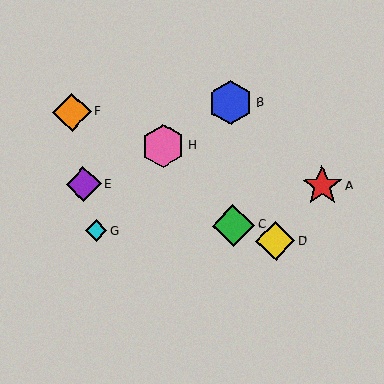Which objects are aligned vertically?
Objects B, C are aligned vertically.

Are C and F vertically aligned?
No, C is at x≈233 and F is at x≈72.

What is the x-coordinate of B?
Object B is at x≈231.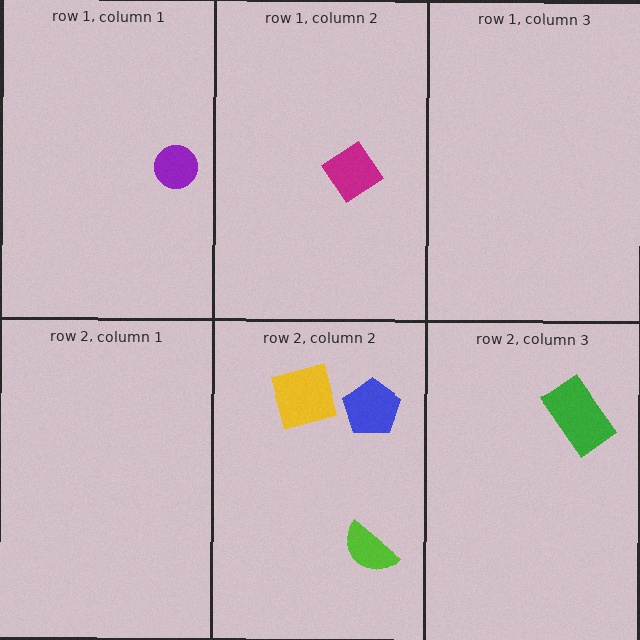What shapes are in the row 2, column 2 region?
The lime semicircle, the yellow square, the blue pentagon.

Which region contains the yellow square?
The row 2, column 2 region.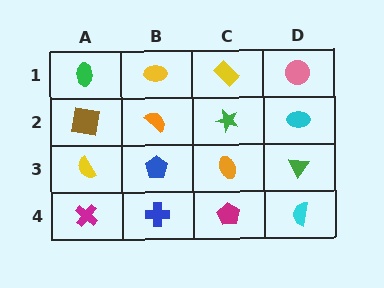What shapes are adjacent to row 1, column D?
A cyan ellipse (row 2, column D), a yellow rectangle (row 1, column C).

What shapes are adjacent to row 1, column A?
A brown square (row 2, column A), a yellow ellipse (row 1, column B).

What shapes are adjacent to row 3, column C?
A green star (row 2, column C), a magenta pentagon (row 4, column C), a blue pentagon (row 3, column B), a green triangle (row 3, column D).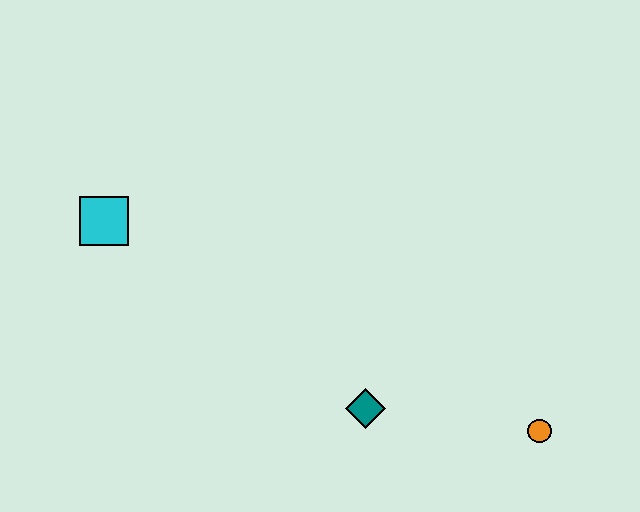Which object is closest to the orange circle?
The teal diamond is closest to the orange circle.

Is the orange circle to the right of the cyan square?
Yes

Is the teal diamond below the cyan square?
Yes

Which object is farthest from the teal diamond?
The cyan square is farthest from the teal diamond.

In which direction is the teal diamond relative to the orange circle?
The teal diamond is to the left of the orange circle.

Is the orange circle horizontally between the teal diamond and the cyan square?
No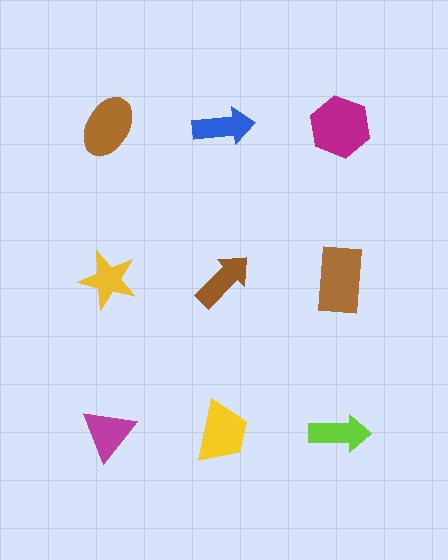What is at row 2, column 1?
A yellow star.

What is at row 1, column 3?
A magenta hexagon.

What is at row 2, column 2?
A brown arrow.